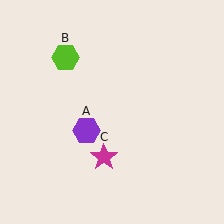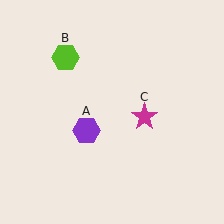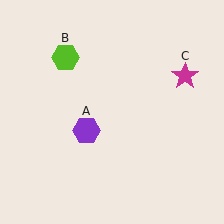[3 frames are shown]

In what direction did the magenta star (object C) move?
The magenta star (object C) moved up and to the right.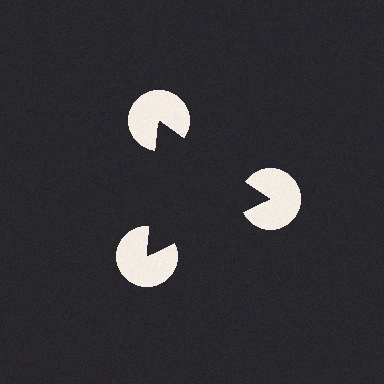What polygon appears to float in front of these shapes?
An illusory triangle — its edges are inferred from the aligned wedge cuts in the pac-man discs, not physically drawn.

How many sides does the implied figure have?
3 sides.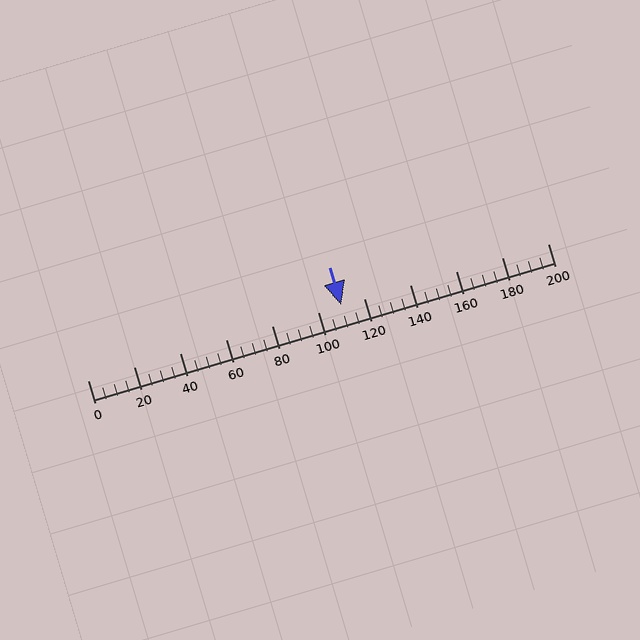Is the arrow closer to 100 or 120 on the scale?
The arrow is closer to 120.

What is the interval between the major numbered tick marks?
The major tick marks are spaced 20 units apart.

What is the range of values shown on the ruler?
The ruler shows values from 0 to 200.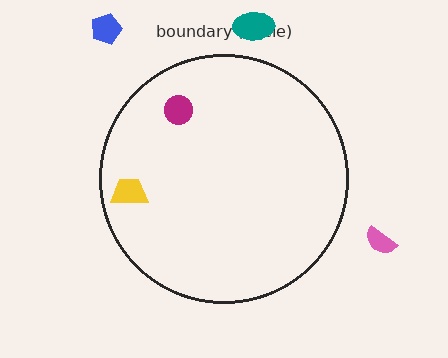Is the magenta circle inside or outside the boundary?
Inside.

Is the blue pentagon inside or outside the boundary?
Outside.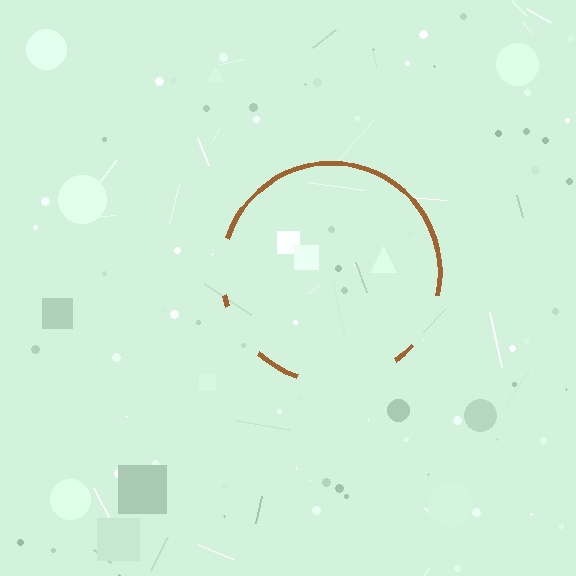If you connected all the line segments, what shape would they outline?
They would outline a circle.